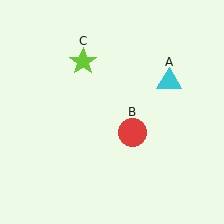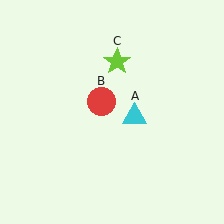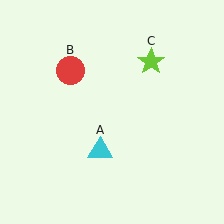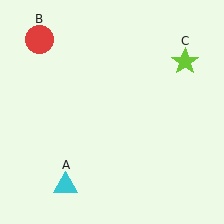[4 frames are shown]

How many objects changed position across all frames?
3 objects changed position: cyan triangle (object A), red circle (object B), lime star (object C).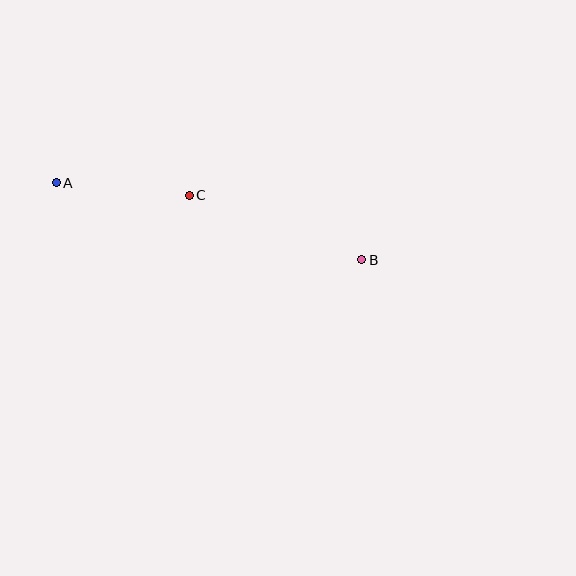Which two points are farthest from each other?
Points A and B are farthest from each other.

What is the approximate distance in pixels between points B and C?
The distance between B and C is approximately 184 pixels.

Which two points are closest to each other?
Points A and C are closest to each other.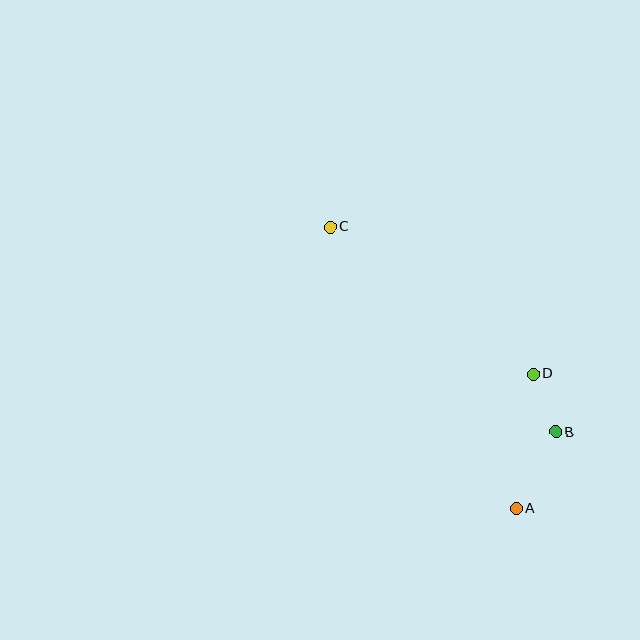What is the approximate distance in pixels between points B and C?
The distance between B and C is approximately 304 pixels.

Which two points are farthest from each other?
Points A and C are farthest from each other.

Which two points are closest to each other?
Points B and D are closest to each other.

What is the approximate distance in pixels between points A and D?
The distance between A and D is approximately 136 pixels.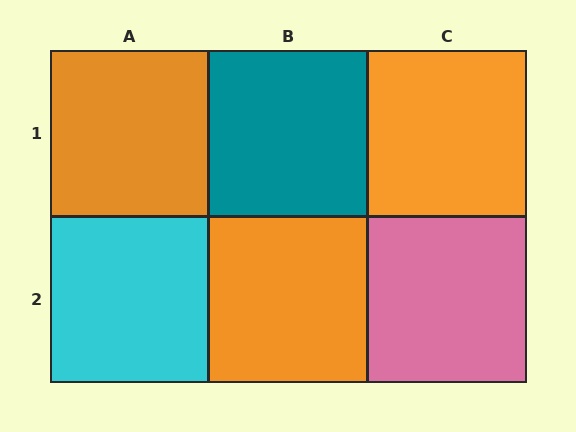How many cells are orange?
3 cells are orange.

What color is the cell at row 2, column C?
Pink.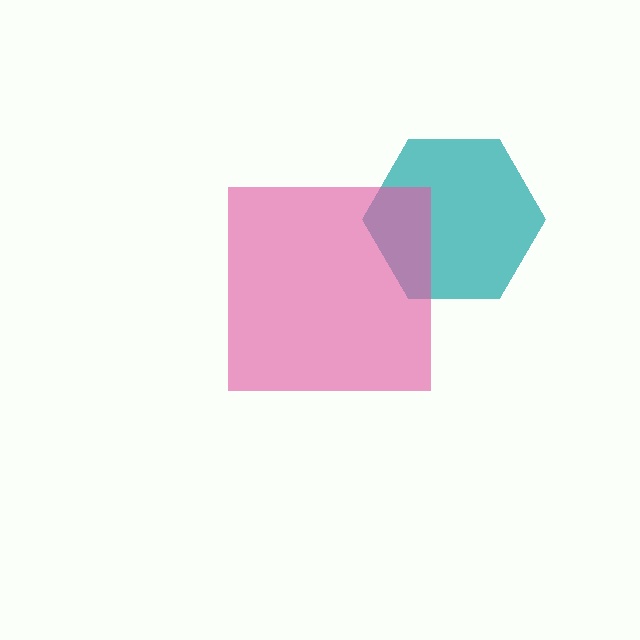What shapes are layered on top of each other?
The layered shapes are: a teal hexagon, a pink square.